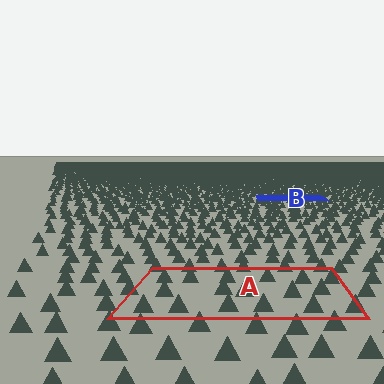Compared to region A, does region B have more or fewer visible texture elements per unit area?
Region B has more texture elements per unit area — they are packed more densely because it is farther away.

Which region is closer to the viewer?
Region A is closer. The texture elements there are larger and more spread out.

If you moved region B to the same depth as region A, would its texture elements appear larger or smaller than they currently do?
They would appear larger. At a closer depth, the same texture elements are projected at a bigger on-screen size.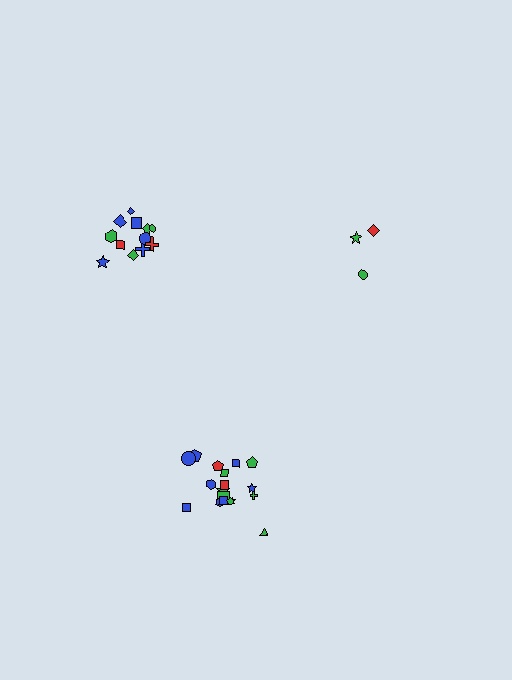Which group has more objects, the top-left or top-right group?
The top-left group.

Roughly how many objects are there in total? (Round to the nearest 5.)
Roughly 35 objects in total.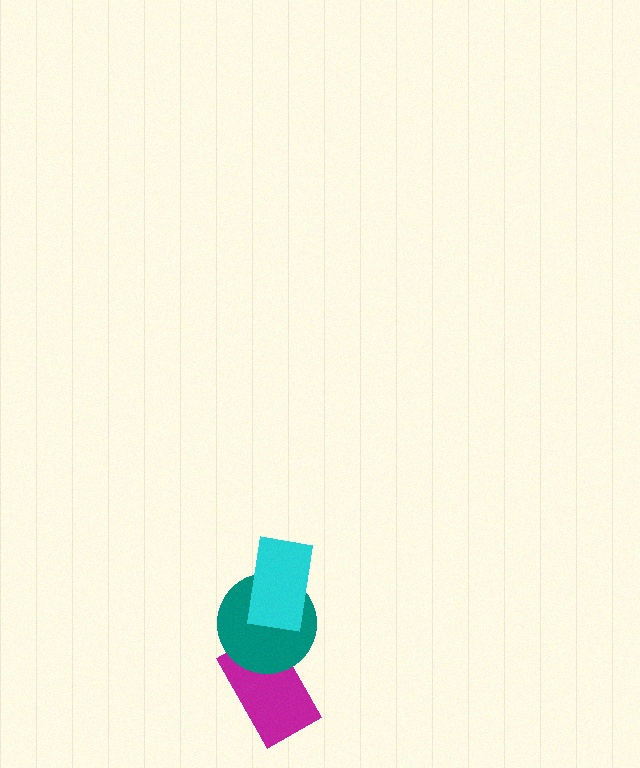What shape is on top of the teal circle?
The cyan rectangle is on top of the teal circle.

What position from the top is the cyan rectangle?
The cyan rectangle is 1st from the top.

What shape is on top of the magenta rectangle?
The teal circle is on top of the magenta rectangle.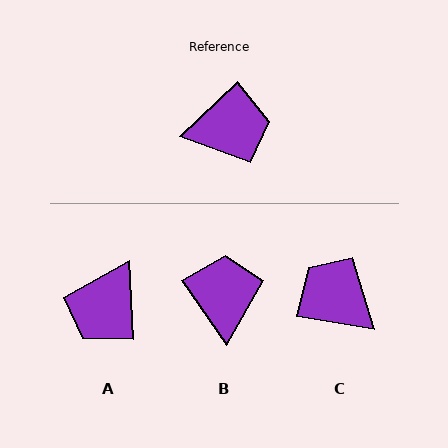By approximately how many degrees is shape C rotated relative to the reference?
Approximately 127 degrees counter-clockwise.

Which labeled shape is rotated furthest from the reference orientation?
A, about 131 degrees away.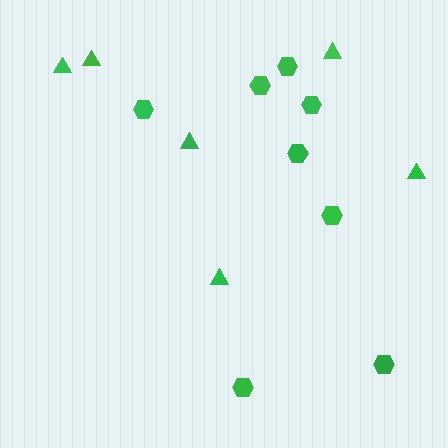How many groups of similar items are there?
There are 2 groups: one group of triangles (6) and one group of hexagons (8).